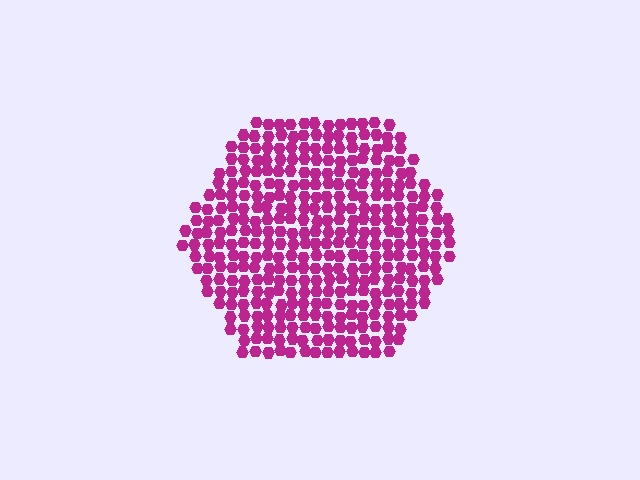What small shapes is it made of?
It is made of small hexagons.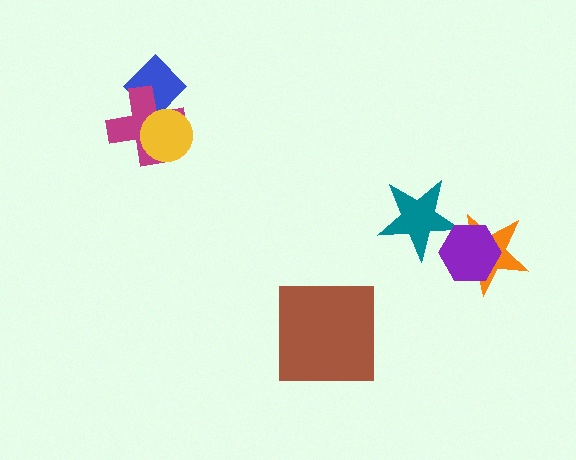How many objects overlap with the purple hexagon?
2 objects overlap with the purple hexagon.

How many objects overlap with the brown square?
0 objects overlap with the brown square.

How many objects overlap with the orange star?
2 objects overlap with the orange star.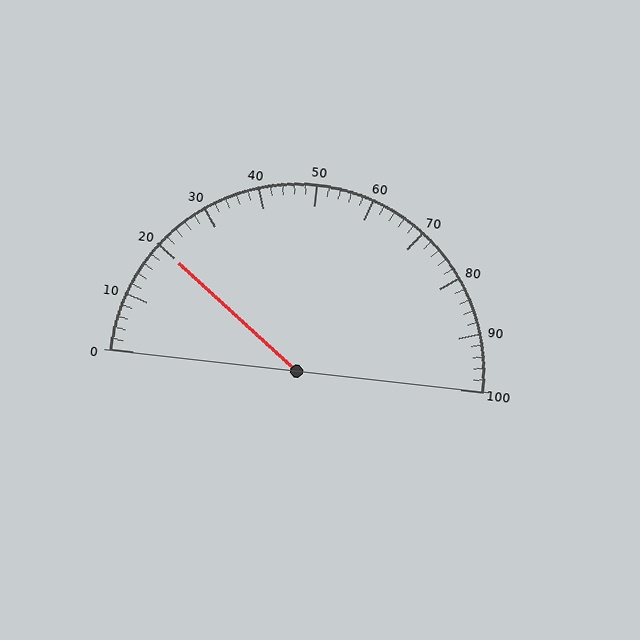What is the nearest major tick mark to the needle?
The nearest major tick mark is 20.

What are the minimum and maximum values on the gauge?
The gauge ranges from 0 to 100.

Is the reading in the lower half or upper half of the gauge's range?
The reading is in the lower half of the range (0 to 100).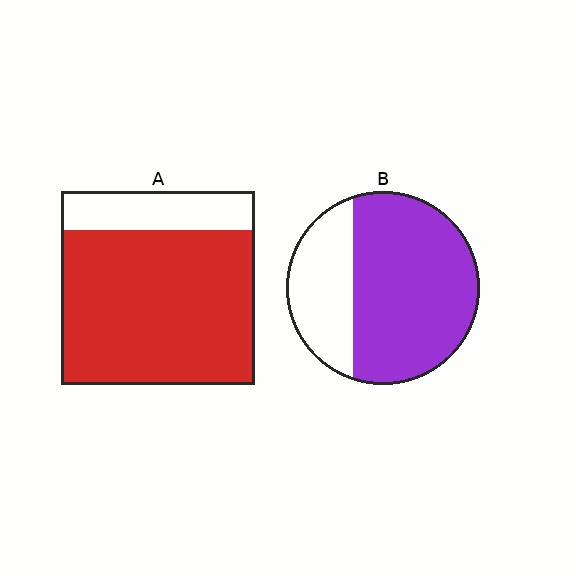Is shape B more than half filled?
Yes.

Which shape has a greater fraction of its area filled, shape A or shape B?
Shape A.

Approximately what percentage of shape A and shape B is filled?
A is approximately 80% and B is approximately 70%.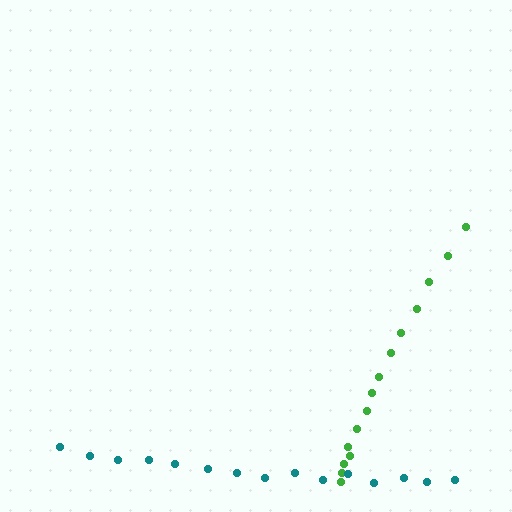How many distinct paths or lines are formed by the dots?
There are 2 distinct paths.